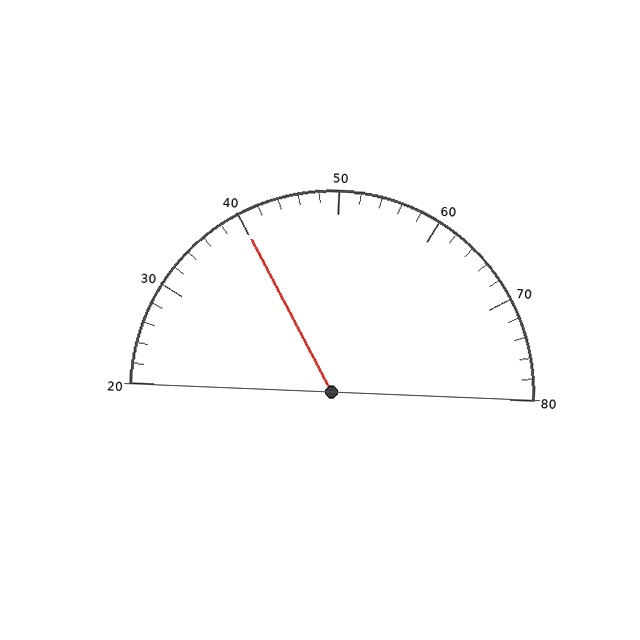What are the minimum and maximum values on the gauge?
The gauge ranges from 20 to 80.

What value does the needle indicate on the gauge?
The needle indicates approximately 40.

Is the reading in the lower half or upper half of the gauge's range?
The reading is in the lower half of the range (20 to 80).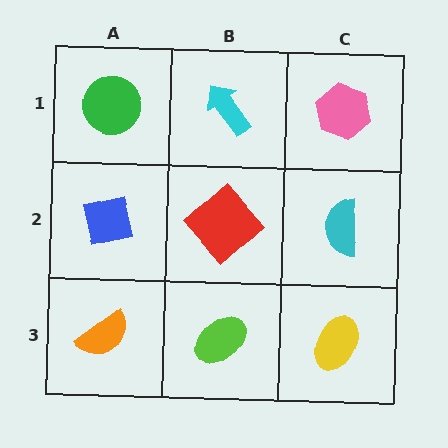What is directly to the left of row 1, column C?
A cyan arrow.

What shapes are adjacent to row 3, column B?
A red diamond (row 2, column B), an orange semicircle (row 3, column A), a yellow ellipse (row 3, column C).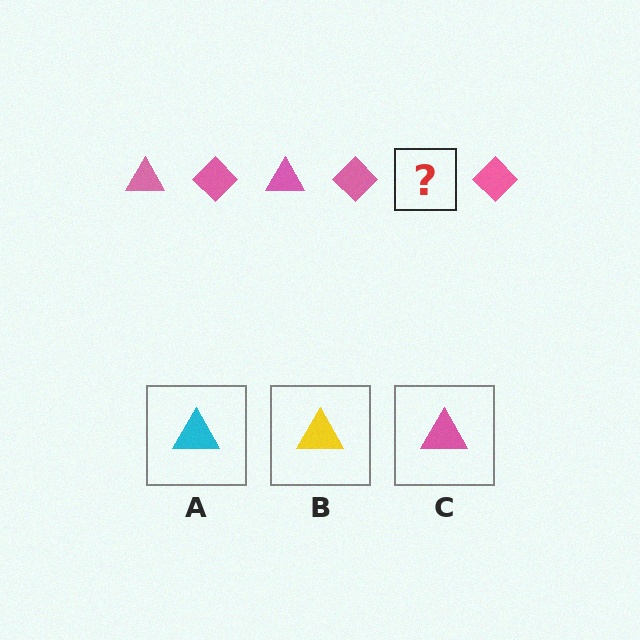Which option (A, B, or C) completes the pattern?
C.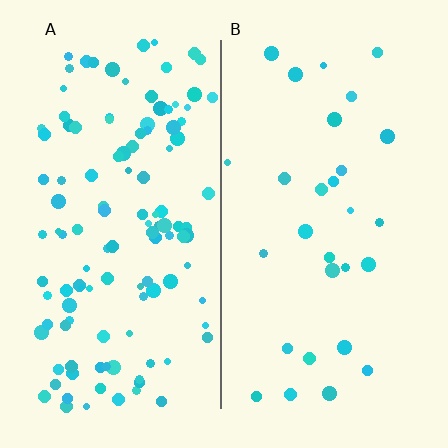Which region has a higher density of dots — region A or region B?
A (the left).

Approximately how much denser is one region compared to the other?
Approximately 4.1× — region A over region B.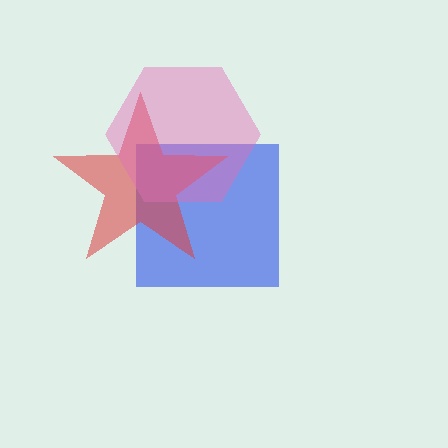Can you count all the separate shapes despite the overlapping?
Yes, there are 3 separate shapes.